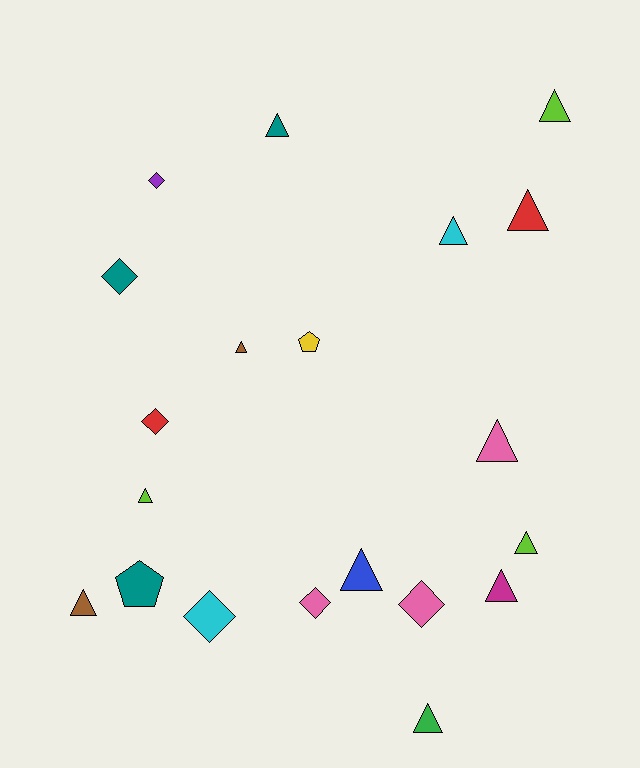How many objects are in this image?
There are 20 objects.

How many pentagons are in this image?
There are 2 pentagons.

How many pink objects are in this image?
There are 3 pink objects.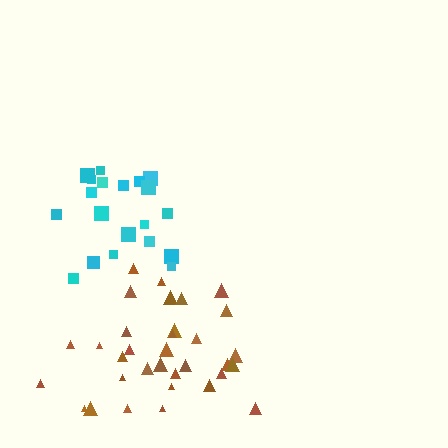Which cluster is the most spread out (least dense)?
Brown.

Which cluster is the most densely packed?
Cyan.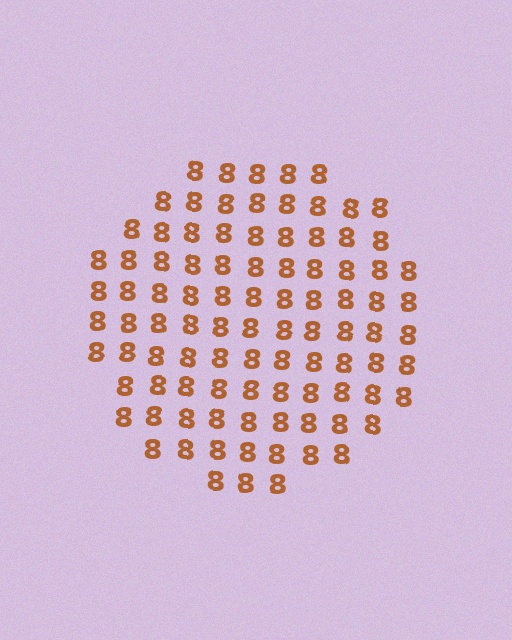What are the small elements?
The small elements are digit 8's.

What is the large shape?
The large shape is a circle.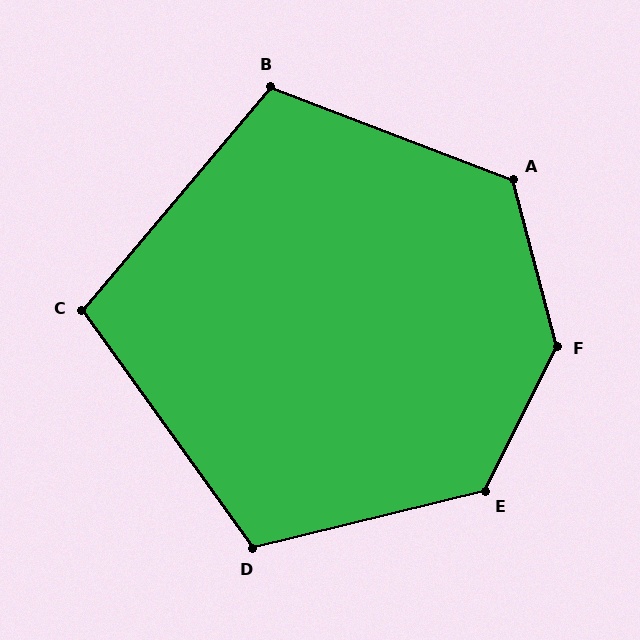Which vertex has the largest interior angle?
F, at approximately 139 degrees.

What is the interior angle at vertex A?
Approximately 126 degrees (obtuse).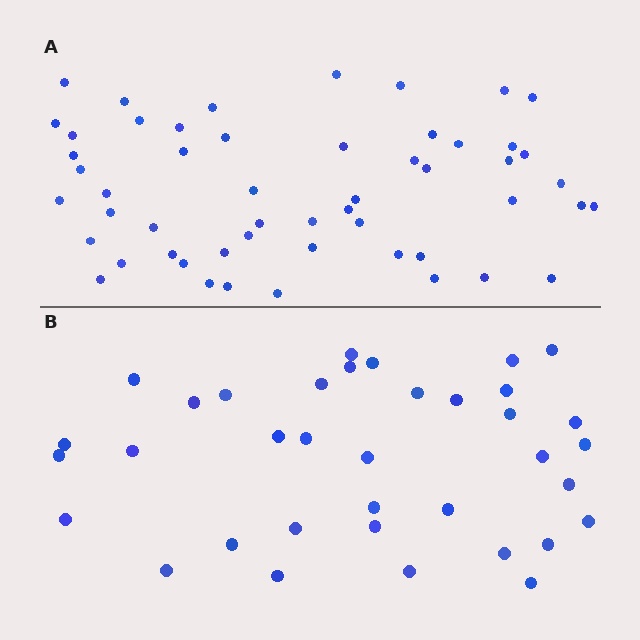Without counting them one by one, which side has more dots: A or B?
Region A (the top region) has more dots.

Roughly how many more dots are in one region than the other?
Region A has approximately 15 more dots than region B.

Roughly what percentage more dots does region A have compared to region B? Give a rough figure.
About 45% more.